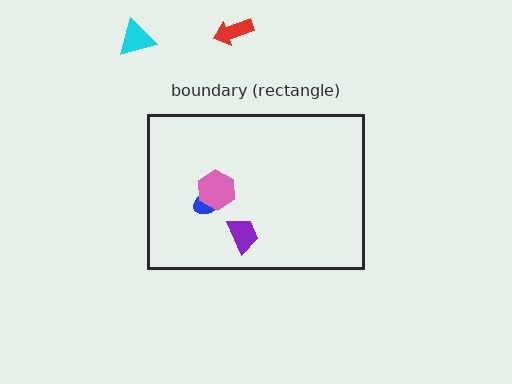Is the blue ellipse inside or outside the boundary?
Inside.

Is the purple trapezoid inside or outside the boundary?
Inside.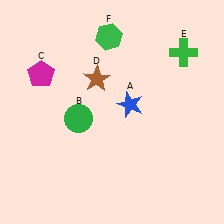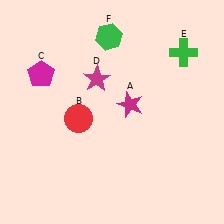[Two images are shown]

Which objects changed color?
A changed from blue to magenta. B changed from green to red. D changed from brown to magenta.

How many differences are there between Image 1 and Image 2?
There are 3 differences between the two images.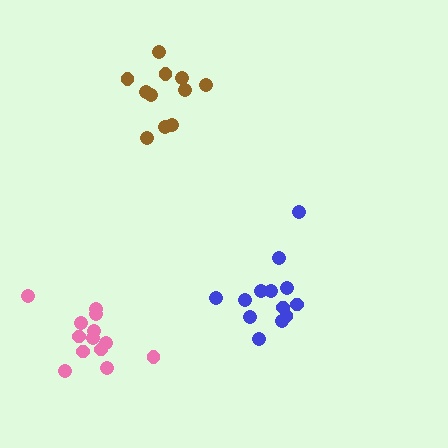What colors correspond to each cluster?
The clusters are colored: brown, blue, pink.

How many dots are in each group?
Group 1: 11 dots, Group 2: 13 dots, Group 3: 13 dots (37 total).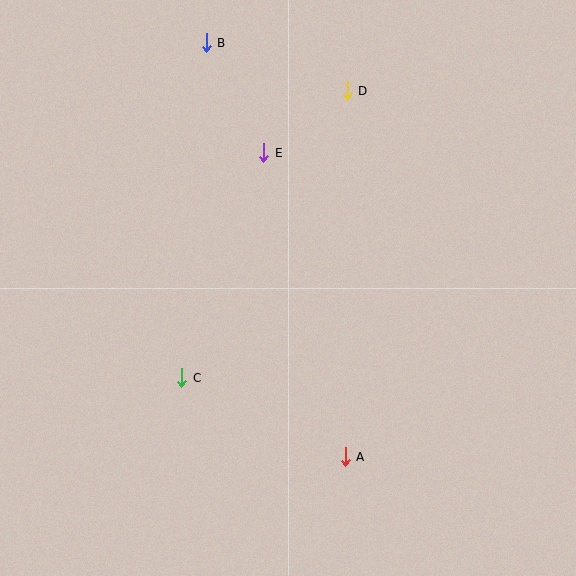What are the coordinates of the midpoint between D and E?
The midpoint between D and E is at (306, 122).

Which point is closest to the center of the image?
Point E at (264, 153) is closest to the center.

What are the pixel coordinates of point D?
Point D is at (347, 91).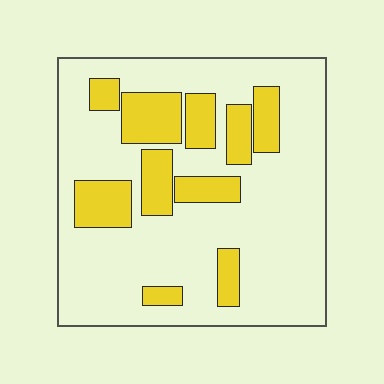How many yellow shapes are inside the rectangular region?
10.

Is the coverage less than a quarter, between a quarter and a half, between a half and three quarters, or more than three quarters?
Between a quarter and a half.